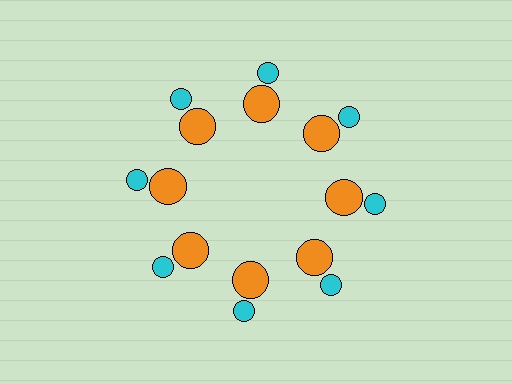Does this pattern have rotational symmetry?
Yes, this pattern has 8-fold rotational symmetry. It looks the same after rotating 45 degrees around the center.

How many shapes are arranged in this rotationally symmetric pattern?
There are 16 shapes, arranged in 8 groups of 2.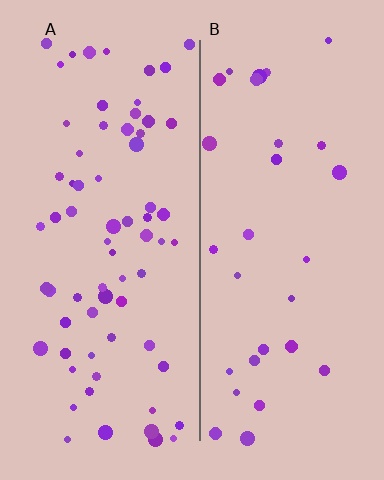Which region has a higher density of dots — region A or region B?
A (the left).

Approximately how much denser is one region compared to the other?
Approximately 2.3× — region A over region B.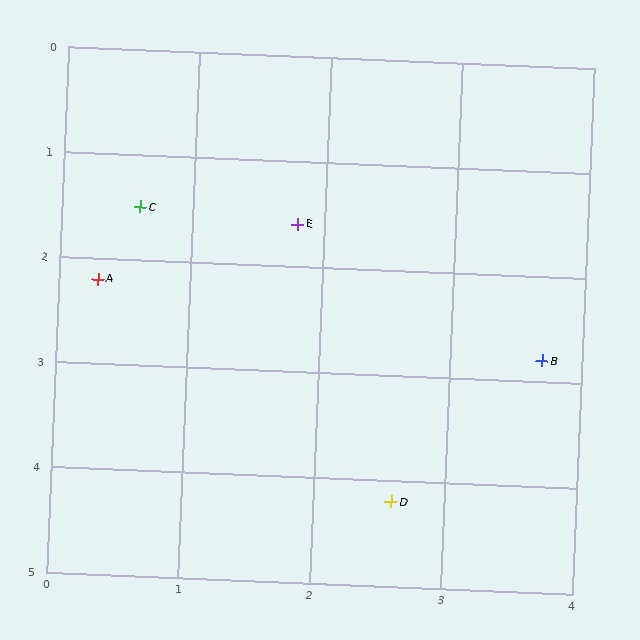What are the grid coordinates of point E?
Point E is at approximately (1.8, 1.6).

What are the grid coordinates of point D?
Point D is at approximately (2.6, 4.2).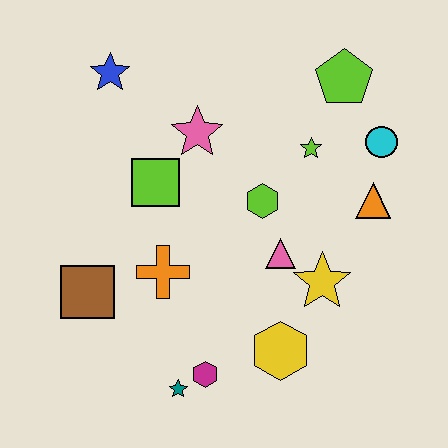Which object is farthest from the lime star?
The teal star is farthest from the lime star.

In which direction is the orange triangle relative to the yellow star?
The orange triangle is above the yellow star.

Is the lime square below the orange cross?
No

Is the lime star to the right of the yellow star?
No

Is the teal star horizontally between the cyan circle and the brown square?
Yes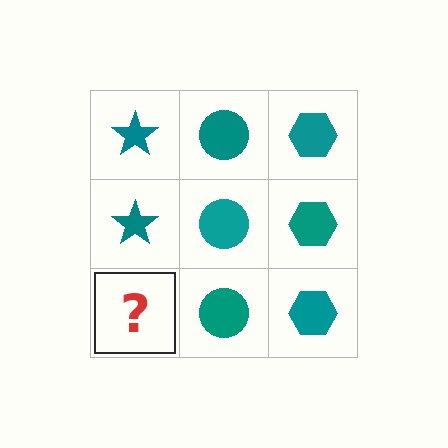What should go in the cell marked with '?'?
The missing cell should contain a teal star.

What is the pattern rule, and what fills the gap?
The rule is that each column has a consistent shape. The gap should be filled with a teal star.